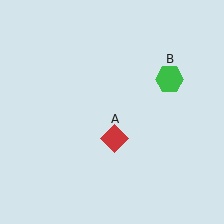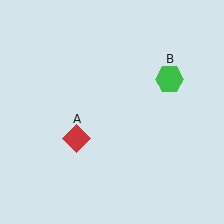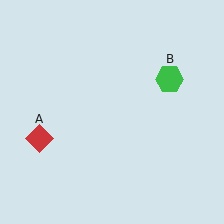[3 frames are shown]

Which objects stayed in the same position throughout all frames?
Green hexagon (object B) remained stationary.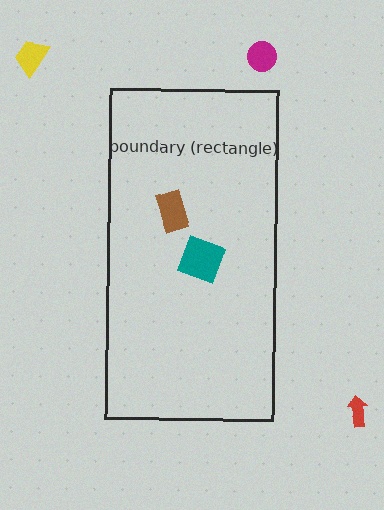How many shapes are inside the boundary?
2 inside, 3 outside.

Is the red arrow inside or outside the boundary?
Outside.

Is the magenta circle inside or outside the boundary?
Outside.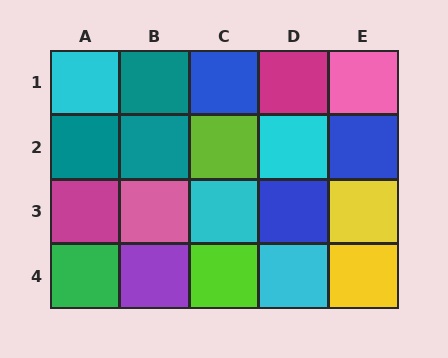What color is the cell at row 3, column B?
Pink.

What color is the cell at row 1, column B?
Teal.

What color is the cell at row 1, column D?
Magenta.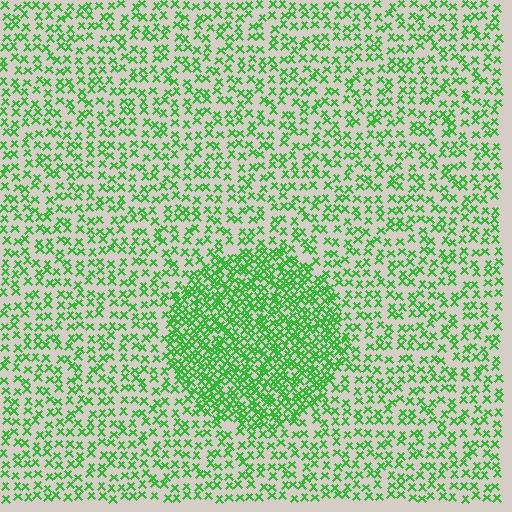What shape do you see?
I see a circle.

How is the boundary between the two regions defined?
The boundary is defined by a change in element density (approximately 2.2x ratio). All elements are the same color, size, and shape.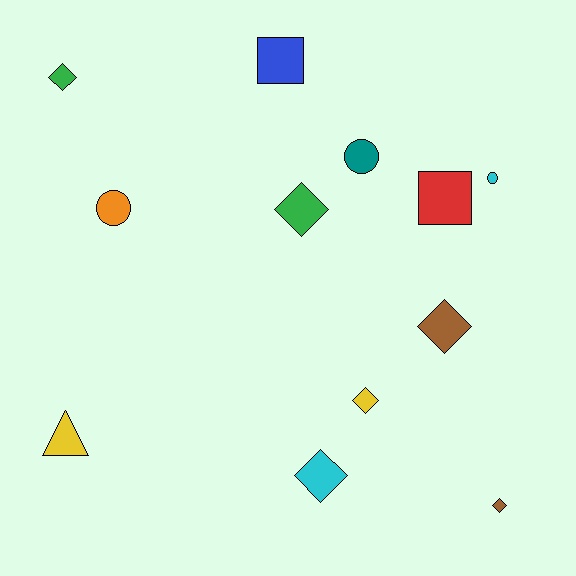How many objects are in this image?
There are 12 objects.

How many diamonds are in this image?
There are 6 diamonds.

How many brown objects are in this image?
There are 2 brown objects.